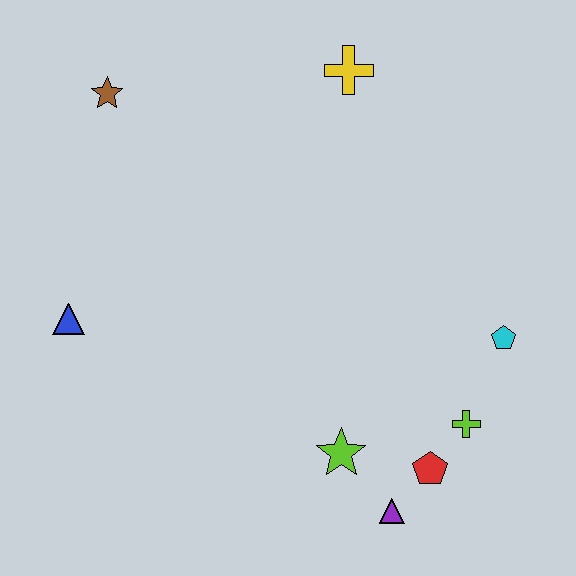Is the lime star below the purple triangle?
No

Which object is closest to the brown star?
The blue triangle is closest to the brown star.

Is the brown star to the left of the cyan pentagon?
Yes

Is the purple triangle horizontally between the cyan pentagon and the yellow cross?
Yes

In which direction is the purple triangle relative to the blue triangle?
The purple triangle is to the right of the blue triangle.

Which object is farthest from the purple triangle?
The brown star is farthest from the purple triangle.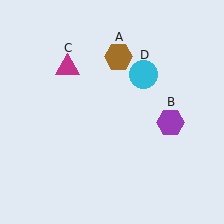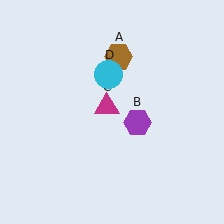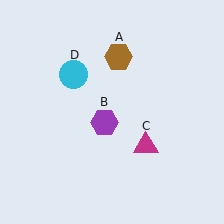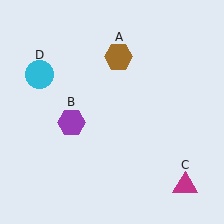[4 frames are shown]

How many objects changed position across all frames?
3 objects changed position: purple hexagon (object B), magenta triangle (object C), cyan circle (object D).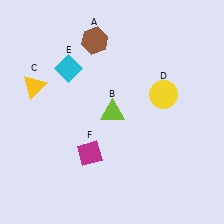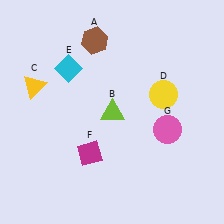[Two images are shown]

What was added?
A pink circle (G) was added in Image 2.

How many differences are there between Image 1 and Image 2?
There is 1 difference between the two images.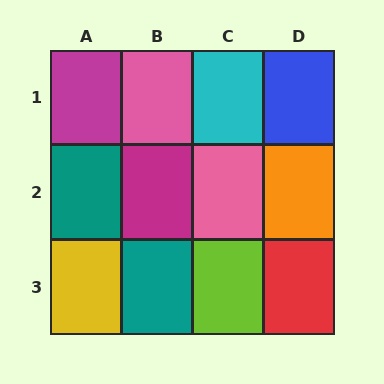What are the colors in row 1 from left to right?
Magenta, pink, cyan, blue.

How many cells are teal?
2 cells are teal.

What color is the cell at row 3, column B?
Teal.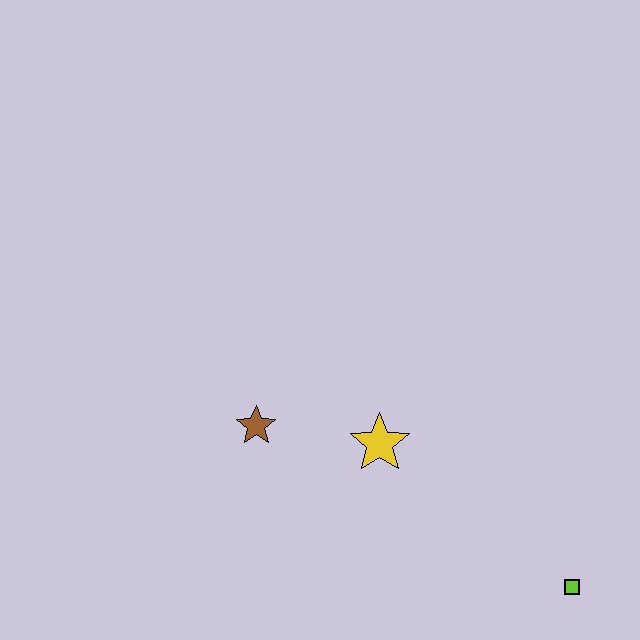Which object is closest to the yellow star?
The brown star is closest to the yellow star.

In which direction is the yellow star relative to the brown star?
The yellow star is to the right of the brown star.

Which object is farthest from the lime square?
The brown star is farthest from the lime square.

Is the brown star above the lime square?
Yes